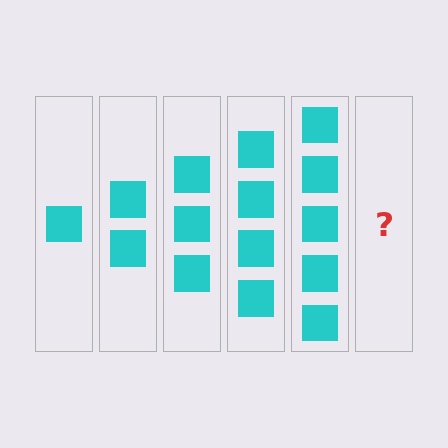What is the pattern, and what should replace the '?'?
The pattern is that each step adds one more square. The '?' should be 6 squares.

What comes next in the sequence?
The next element should be 6 squares.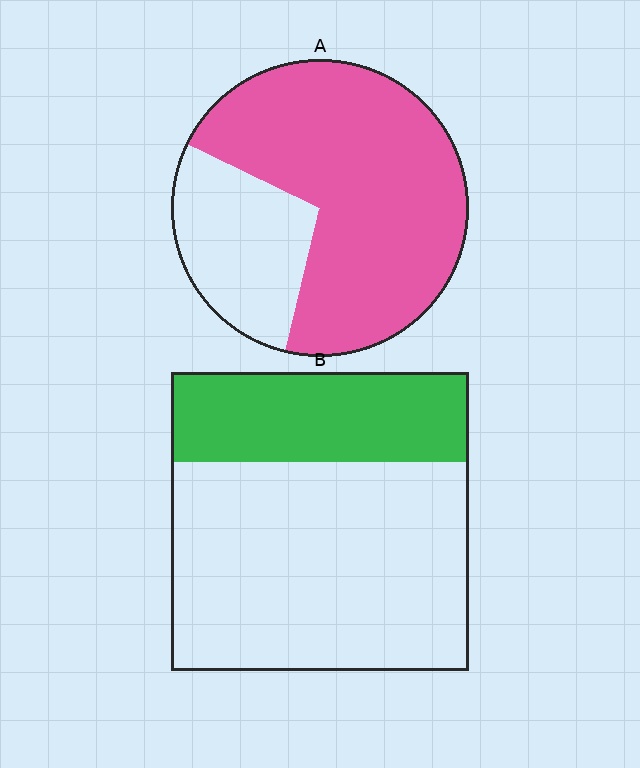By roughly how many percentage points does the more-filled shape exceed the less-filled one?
By roughly 40 percentage points (A over B).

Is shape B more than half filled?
No.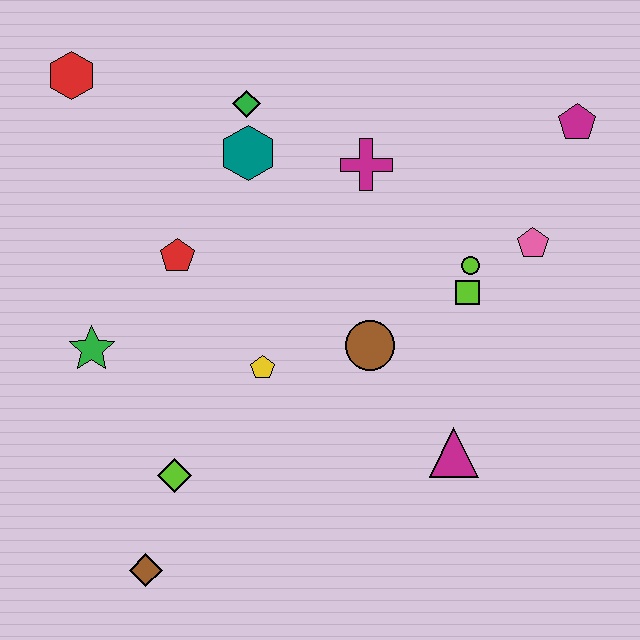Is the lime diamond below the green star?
Yes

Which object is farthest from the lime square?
The red hexagon is farthest from the lime square.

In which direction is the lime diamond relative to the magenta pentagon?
The lime diamond is to the left of the magenta pentagon.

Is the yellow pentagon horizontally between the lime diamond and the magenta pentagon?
Yes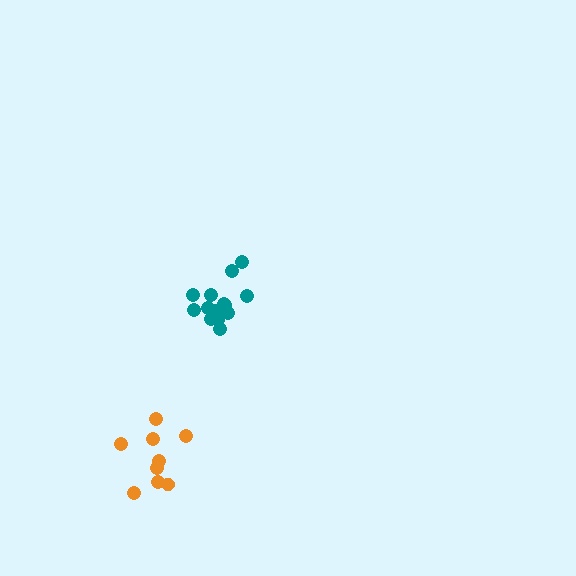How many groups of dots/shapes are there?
There are 2 groups.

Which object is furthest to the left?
The orange cluster is leftmost.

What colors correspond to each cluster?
The clusters are colored: orange, teal.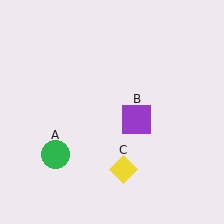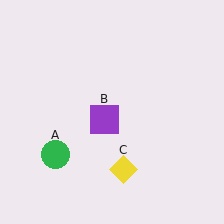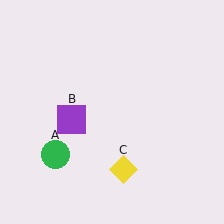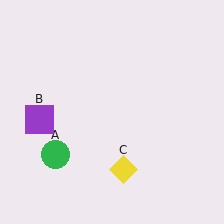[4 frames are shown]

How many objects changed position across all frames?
1 object changed position: purple square (object B).